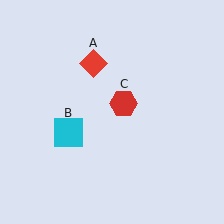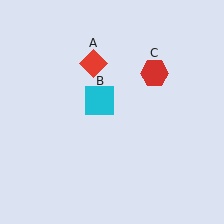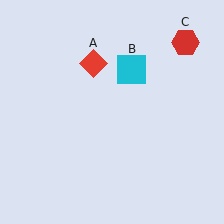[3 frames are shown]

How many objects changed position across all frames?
2 objects changed position: cyan square (object B), red hexagon (object C).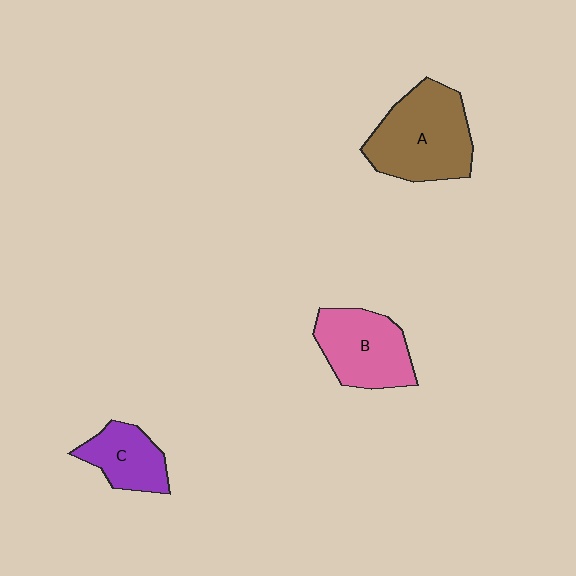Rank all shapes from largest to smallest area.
From largest to smallest: A (brown), B (pink), C (purple).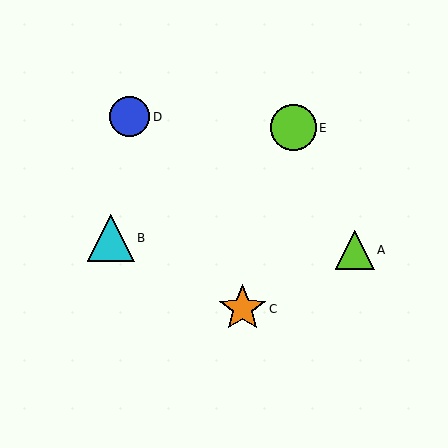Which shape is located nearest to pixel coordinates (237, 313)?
The orange star (labeled C) at (243, 309) is nearest to that location.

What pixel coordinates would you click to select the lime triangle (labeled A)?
Click at (355, 250) to select the lime triangle A.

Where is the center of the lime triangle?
The center of the lime triangle is at (355, 250).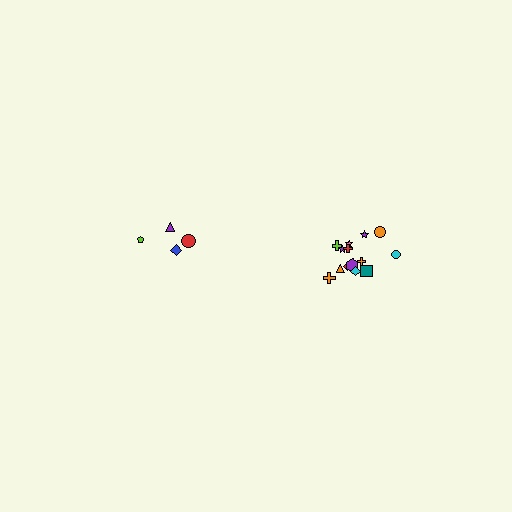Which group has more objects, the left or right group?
The right group.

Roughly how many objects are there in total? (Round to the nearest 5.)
Roughly 20 objects in total.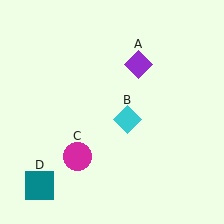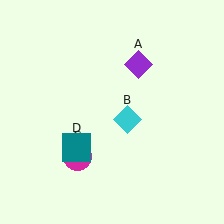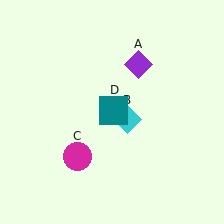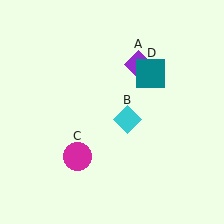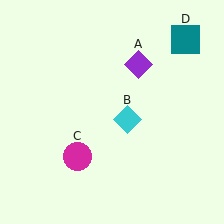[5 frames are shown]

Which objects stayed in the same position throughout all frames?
Purple diamond (object A) and cyan diamond (object B) and magenta circle (object C) remained stationary.